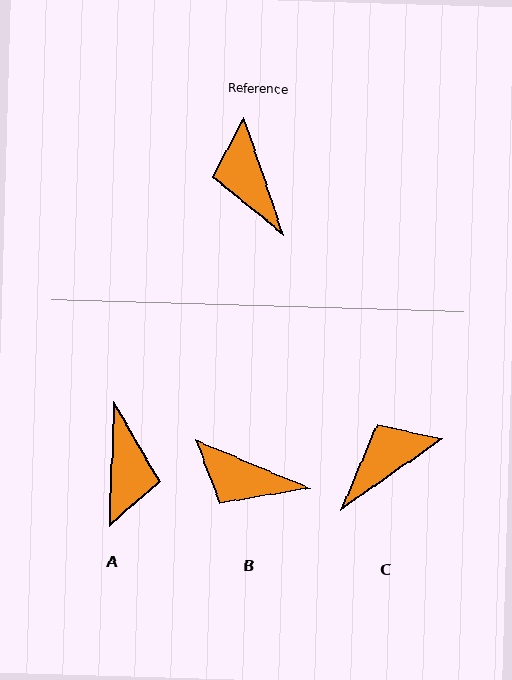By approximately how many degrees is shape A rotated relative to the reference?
Approximately 159 degrees counter-clockwise.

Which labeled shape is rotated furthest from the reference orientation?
A, about 159 degrees away.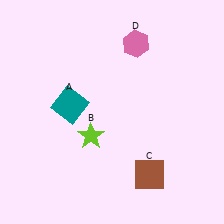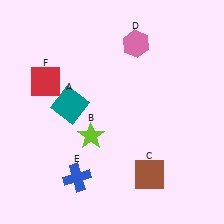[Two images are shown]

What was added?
A blue cross (E), a red square (F) were added in Image 2.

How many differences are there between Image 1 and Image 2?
There are 2 differences between the two images.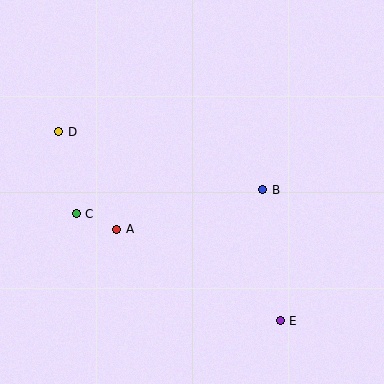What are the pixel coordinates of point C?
Point C is at (76, 214).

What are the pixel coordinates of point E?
Point E is at (280, 321).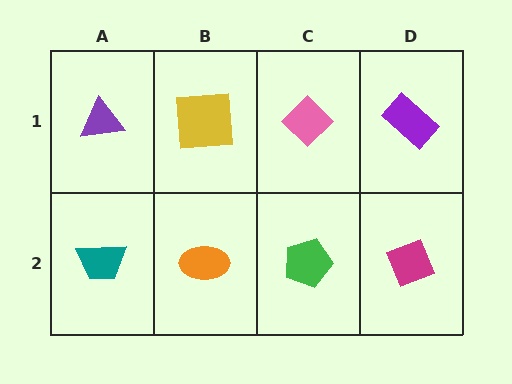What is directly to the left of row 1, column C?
A yellow square.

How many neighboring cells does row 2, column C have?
3.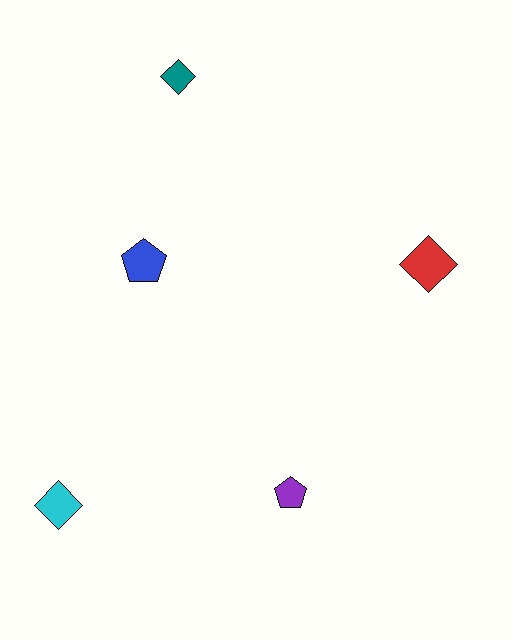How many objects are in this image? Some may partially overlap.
There are 5 objects.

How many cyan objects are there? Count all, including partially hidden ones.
There is 1 cyan object.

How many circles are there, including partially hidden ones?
There are no circles.